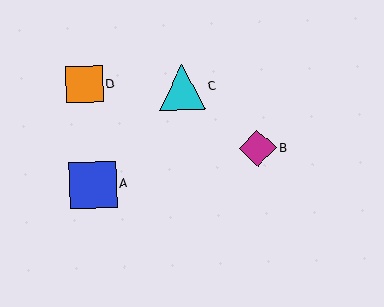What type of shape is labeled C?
Shape C is a cyan triangle.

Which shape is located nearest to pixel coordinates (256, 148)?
The magenta diamond (labeled B) at (258, 148) is nearest to that location.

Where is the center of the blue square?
The center of the blue square is at (93, 185).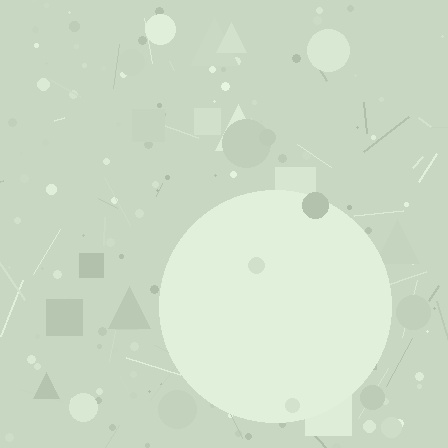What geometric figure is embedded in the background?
A circle is embedded in the background.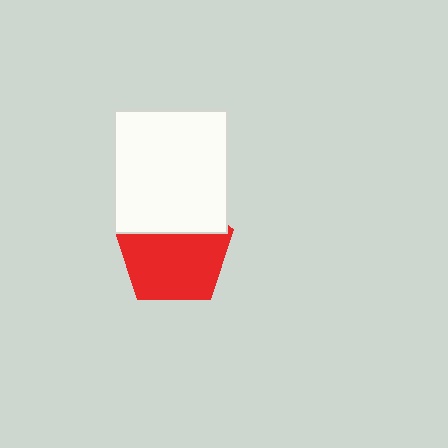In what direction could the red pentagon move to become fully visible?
The red pentagon could move down. That would shift it out from behind the white rectangle entirely.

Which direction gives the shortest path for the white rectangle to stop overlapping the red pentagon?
Moving up gives the shortest separation.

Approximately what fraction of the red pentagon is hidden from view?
Roughly 32% of the red pentagon is hidden behind the white rectangle.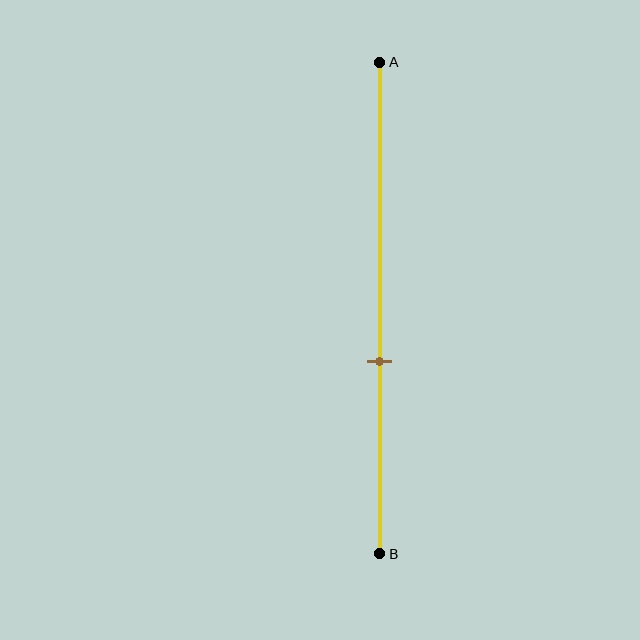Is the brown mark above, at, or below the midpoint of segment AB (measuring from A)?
The brown mark is below the midpoint of segment AB.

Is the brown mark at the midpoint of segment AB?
No, the mark is at about 60% from A, not at the 50% midpoint.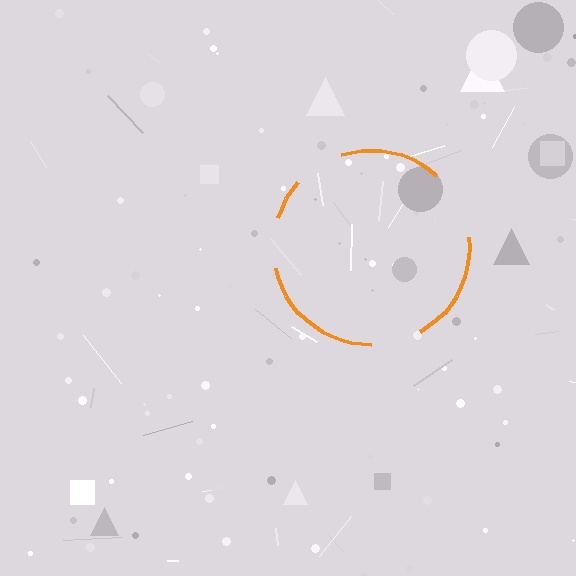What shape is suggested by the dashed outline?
The dashed outline suggests a circle.